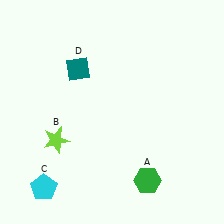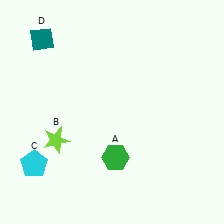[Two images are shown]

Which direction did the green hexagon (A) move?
The green hexagon (A) moved left.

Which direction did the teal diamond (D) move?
The teal diamond (D) moved left.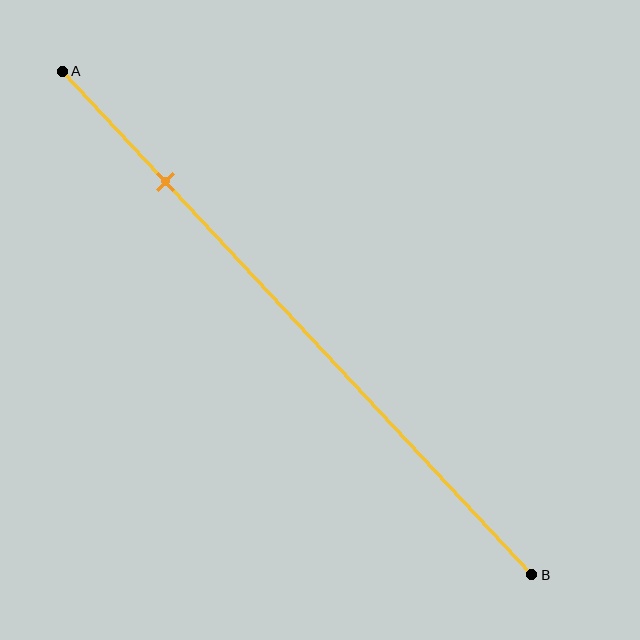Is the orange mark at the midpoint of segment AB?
No, the mark is at about 20% from A, not at the 50% midpoint.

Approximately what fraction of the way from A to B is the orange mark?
The orange mark is approximately 20% of the way from A to B.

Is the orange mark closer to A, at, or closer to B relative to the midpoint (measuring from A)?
The orange mark is closer to point A than the midpoint of segment AB.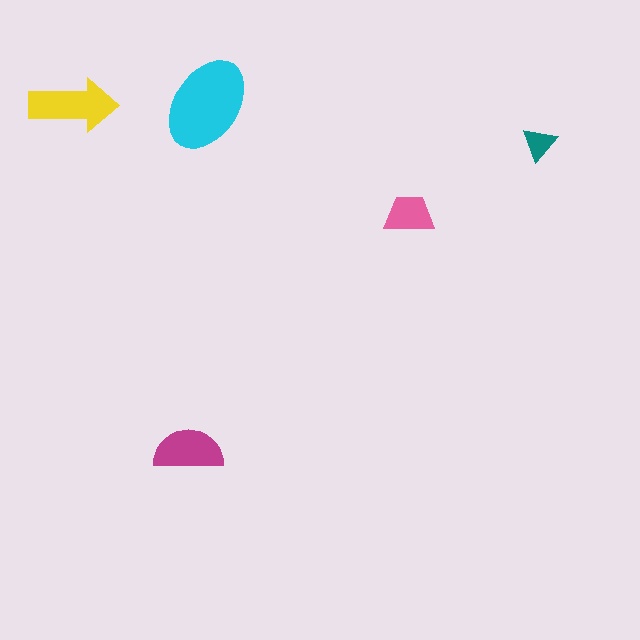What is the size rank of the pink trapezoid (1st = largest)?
4th.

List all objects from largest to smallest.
The cyan ellipse, the yellow arrow, the magenta semicircle, the pink trapezoid, the teal triangle.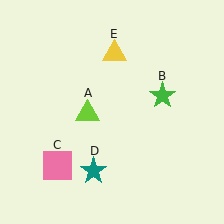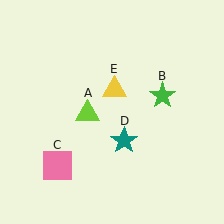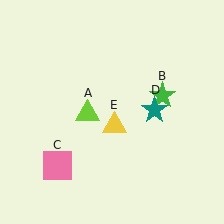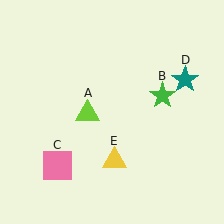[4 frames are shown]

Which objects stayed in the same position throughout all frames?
Lime triangle (object A) and green star (object B) and pink square (object C) remained stationary.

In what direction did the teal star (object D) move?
The teal star (object D) moved up and to the right.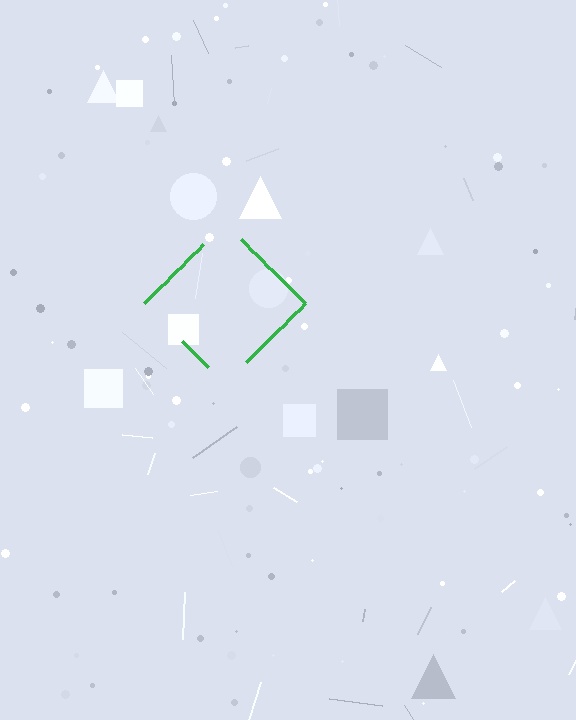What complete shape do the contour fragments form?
The contour fragments form a diamond.